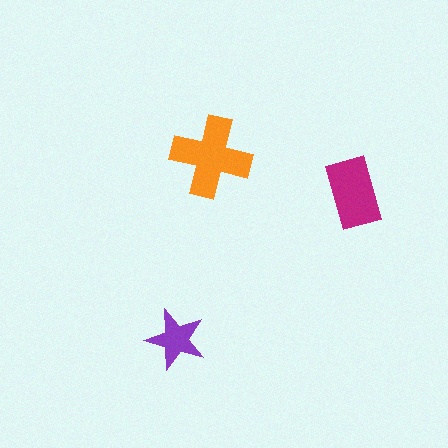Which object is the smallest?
The purple star.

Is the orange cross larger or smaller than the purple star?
Larger.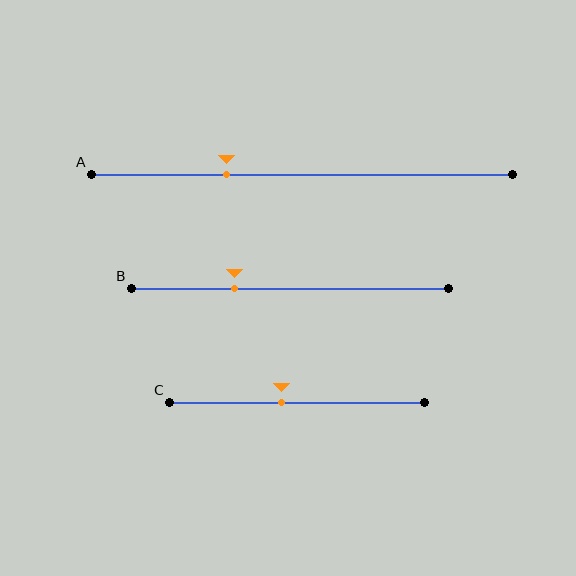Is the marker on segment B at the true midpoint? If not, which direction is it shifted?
No, the marker on segment B is shifted to the left by about 18% of the segment length.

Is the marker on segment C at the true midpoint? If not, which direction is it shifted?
No, the marker on segment C is shifted to the left by about 6% of the segment length.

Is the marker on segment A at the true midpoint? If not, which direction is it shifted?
No, the marker on segment A is shifted to the left by about 18% of the segment length.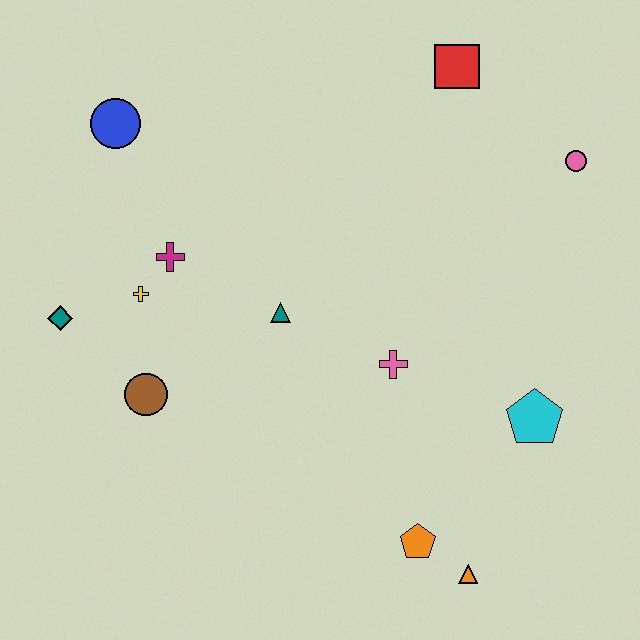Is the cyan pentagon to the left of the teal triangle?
No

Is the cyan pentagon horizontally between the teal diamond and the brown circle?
No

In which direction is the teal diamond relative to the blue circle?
The teal diamond is below the blue circle.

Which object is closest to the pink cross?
The teal triangle is closest to the pink cross.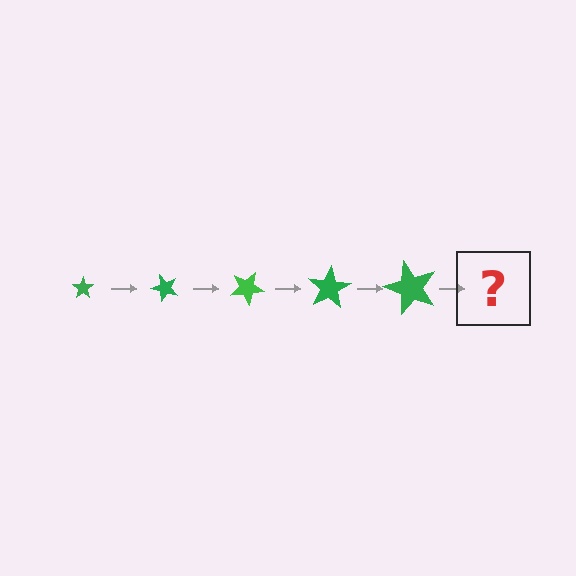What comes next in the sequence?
The next element should be a star, larger than the previous one and rotated 250 degrees from the start.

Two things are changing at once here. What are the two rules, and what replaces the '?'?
The two rules are that the star grows larger each step and it rotates 50 degrees each step. The '?' should be a star, larger than the previous one and rotated 250 degrees from the start.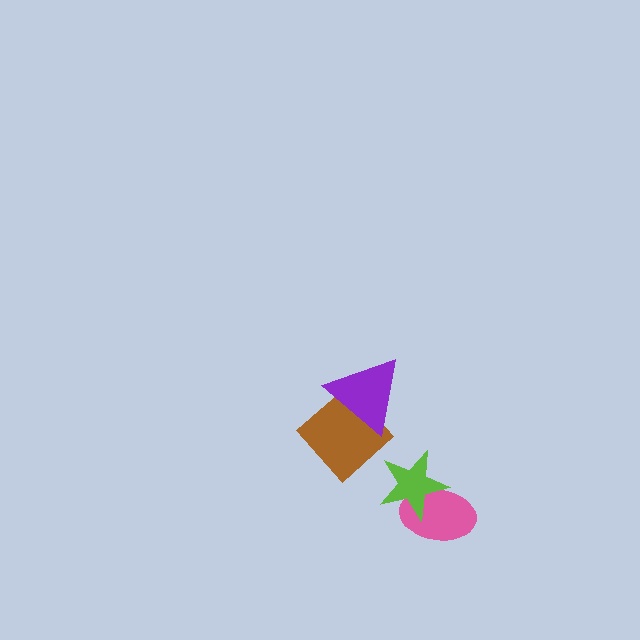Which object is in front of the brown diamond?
The purple triangle is in front of the brown diamond.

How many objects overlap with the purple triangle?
1 object overlaps with the purple triangle.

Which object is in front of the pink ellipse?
The lime star is in front of the pink ellipse.